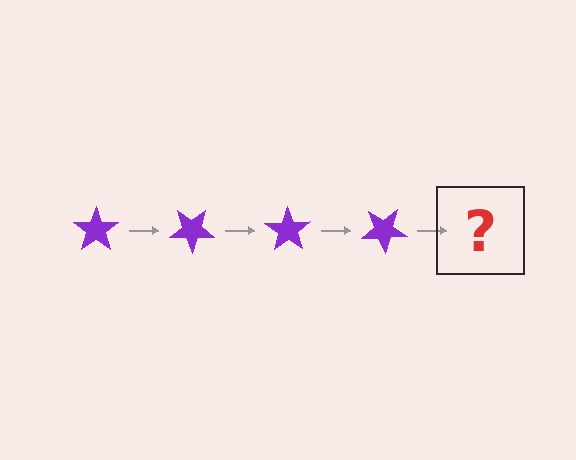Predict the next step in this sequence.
The next step is a purple star rotated 140 degrees.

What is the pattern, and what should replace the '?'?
The pattern is that the star rotates 35 degrees each step. The '?' should be a purple star rotated 140 degrees.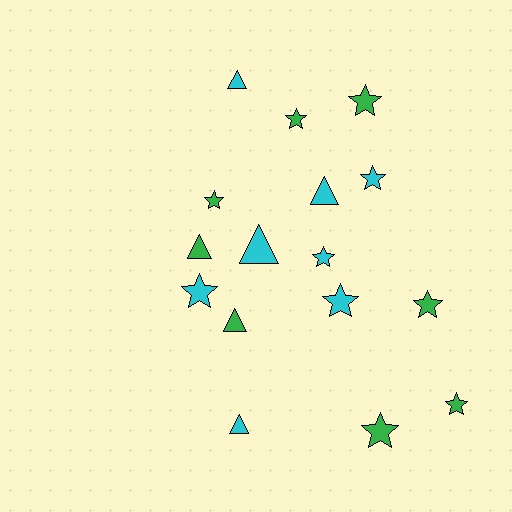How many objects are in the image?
There are 16 objects.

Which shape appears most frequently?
Star, with 10 objects.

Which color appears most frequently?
Cyan, with 8 objects.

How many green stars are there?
There are 6 green stars.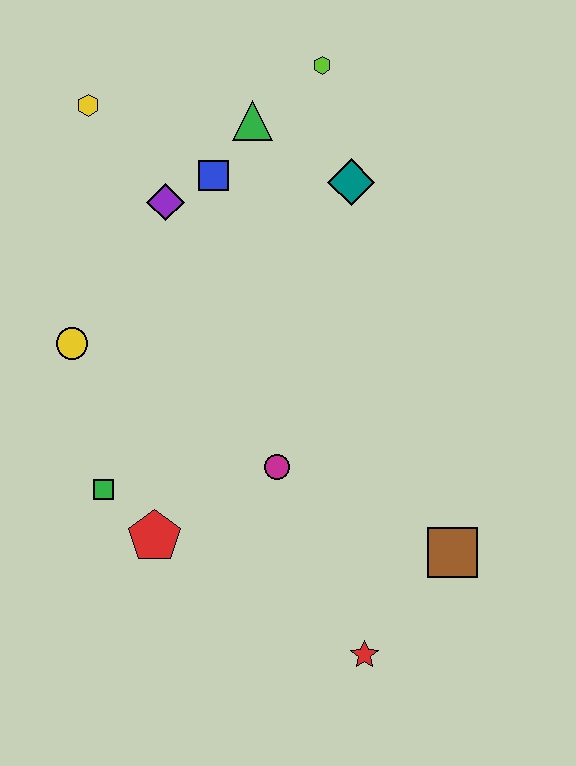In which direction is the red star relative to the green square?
The red star is to the right of the green square.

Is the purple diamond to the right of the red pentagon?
Yes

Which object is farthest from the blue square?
The red star is farthest from the blue square.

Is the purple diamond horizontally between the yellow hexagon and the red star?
Yes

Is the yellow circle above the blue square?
No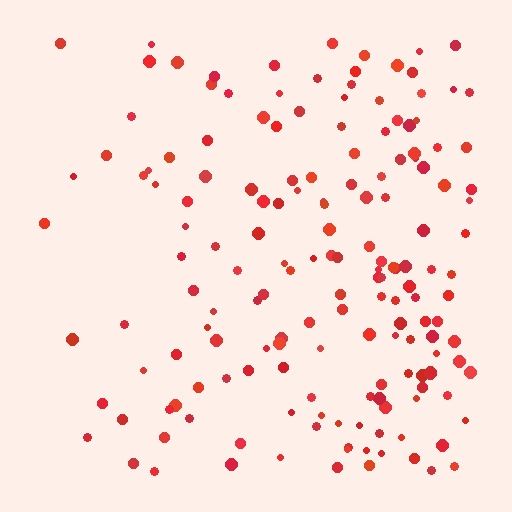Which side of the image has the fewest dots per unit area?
The left.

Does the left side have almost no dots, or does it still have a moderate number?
Still a moderate number, just noticeably fewer than the right.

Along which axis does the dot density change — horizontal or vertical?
Horizontal.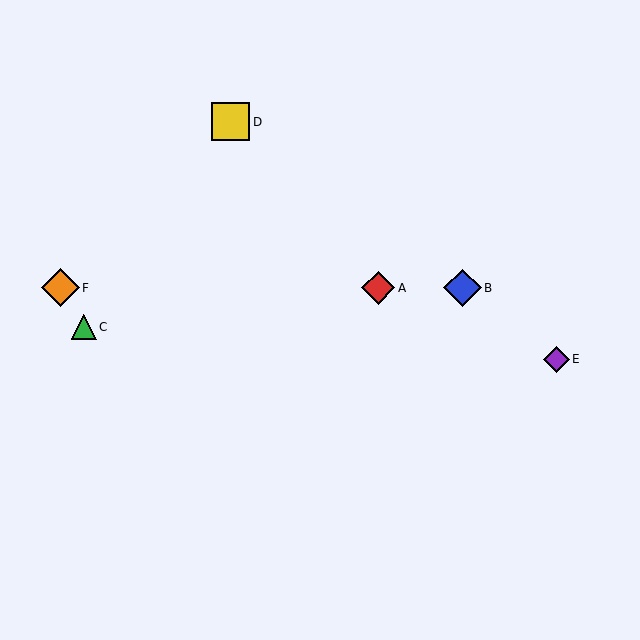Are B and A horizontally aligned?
Yes, both are at y≈288.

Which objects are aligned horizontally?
Objects A, B, F are aligned horizontally.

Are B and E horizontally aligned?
No, B is at y≈288 and E is at y≈360.